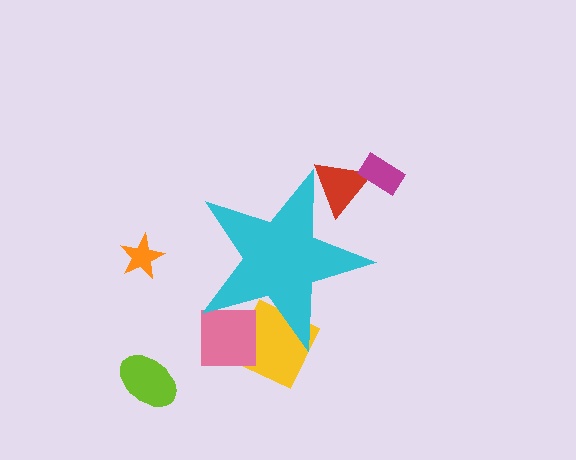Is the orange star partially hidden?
No, the orange star is fully visible.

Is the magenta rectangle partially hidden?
No, the magenta rectangle is fully visible.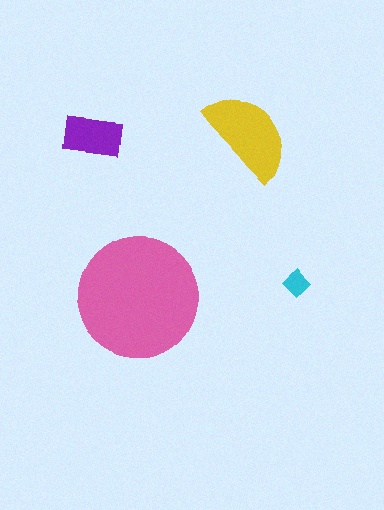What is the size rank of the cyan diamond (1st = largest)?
4th.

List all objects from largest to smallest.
The pink circle, the yellow semicircle, the purple rectangle, the cyan diamond.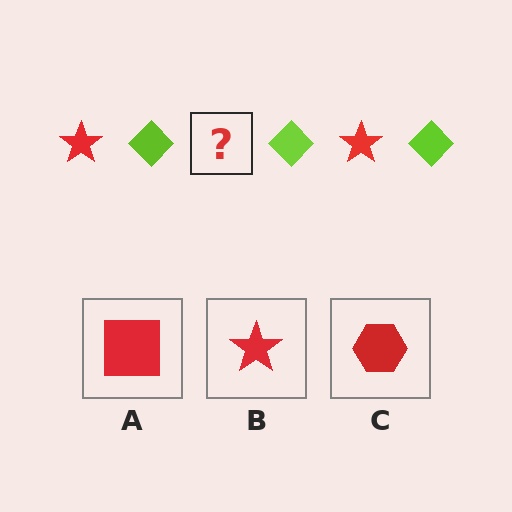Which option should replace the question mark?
Option B.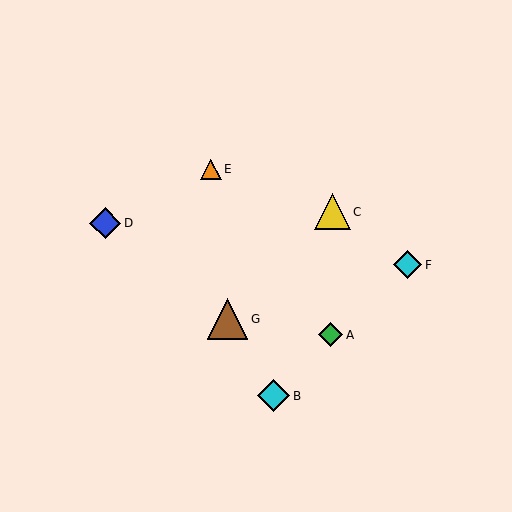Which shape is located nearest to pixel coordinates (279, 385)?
The cyan diamond (labeled B) at (274, 396) is nearest to that location.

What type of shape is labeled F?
Shape F is a cyan diamond.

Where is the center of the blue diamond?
The center of the blue diamond is at (105, 223).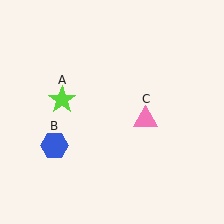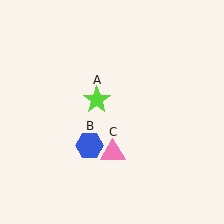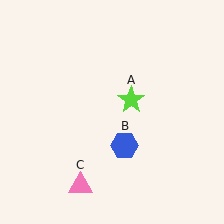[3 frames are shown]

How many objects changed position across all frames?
3 objects changed position: lime star (object A), blue hexagon (object B), pink triangle (object C).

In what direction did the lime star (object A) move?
The lime star (object A) moved right.